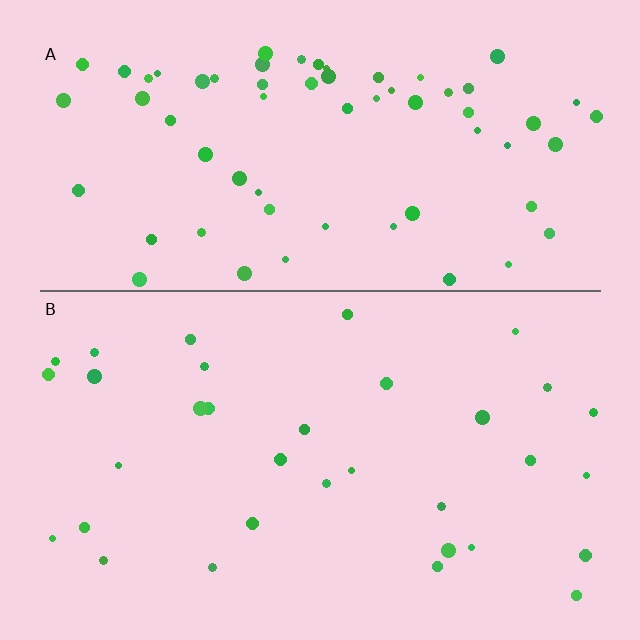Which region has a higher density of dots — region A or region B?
A (the top).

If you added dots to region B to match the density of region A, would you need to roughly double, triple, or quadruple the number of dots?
Approximately double.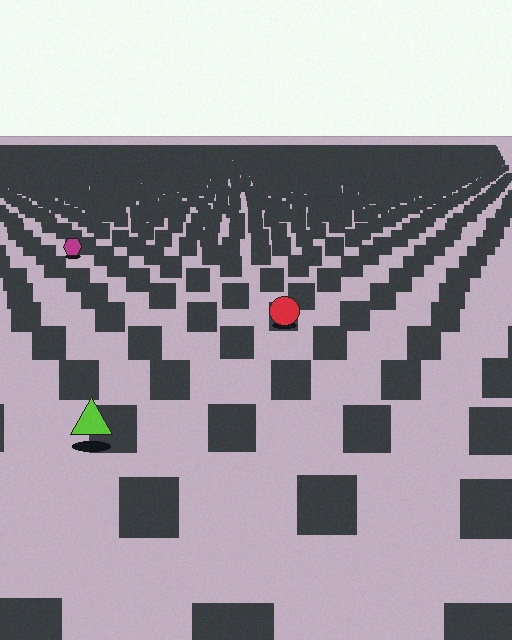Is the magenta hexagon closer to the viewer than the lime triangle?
No. The lime triangle is closer — you can tell from the texture gradient: the ground texture is coarser near it.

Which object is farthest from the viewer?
The magenta hexagon is farthest from the viewer. It appears smaller and the ground texture around it is denser.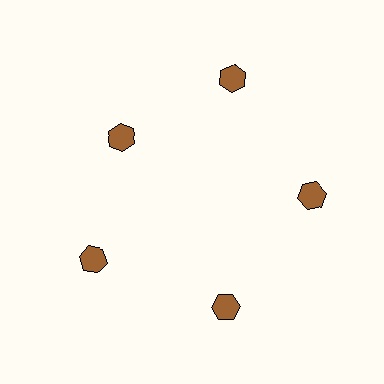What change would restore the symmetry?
The symmetry would be restored by moving it outward, back onto the ring so that all 5 hexagons sit at equal angles and equal distance from the center.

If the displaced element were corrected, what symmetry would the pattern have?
It would have 5-fold rotational symmetry — the pattern would map onto itself every 72 degrees.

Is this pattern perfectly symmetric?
No. The 5 brown hexagons are arranged in a ring, but one element near the 10 o'clock position is pulled inward toward the center, breaking the 5-fold rotational symmetry.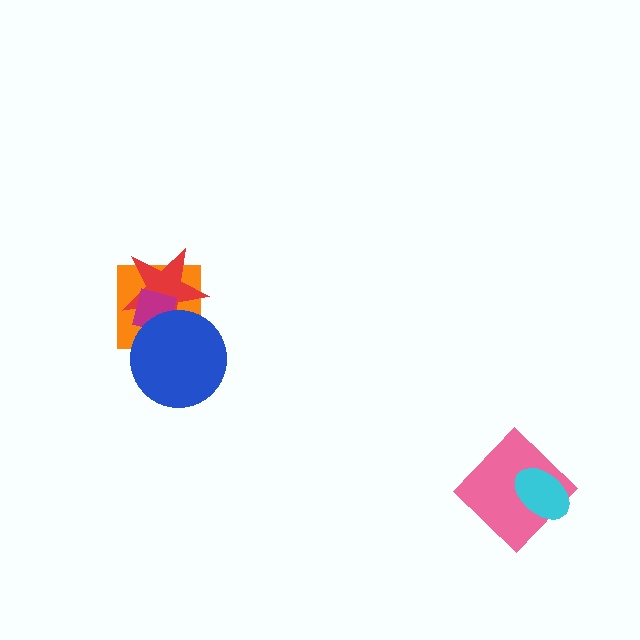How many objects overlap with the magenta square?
3 objects overlap with the magenta square.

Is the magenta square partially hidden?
Yes, it is partially covered by another shape.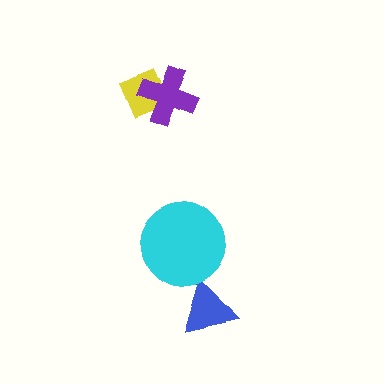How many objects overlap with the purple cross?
1 object overlaps with the purple cross.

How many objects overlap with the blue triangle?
0 objects overlap with the blue triangle.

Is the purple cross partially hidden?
No, no other shape covers it.